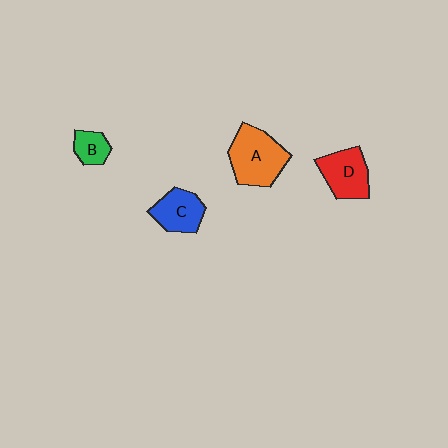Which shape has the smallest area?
Shape B (green).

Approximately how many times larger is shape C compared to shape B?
Approximately 1.7 times.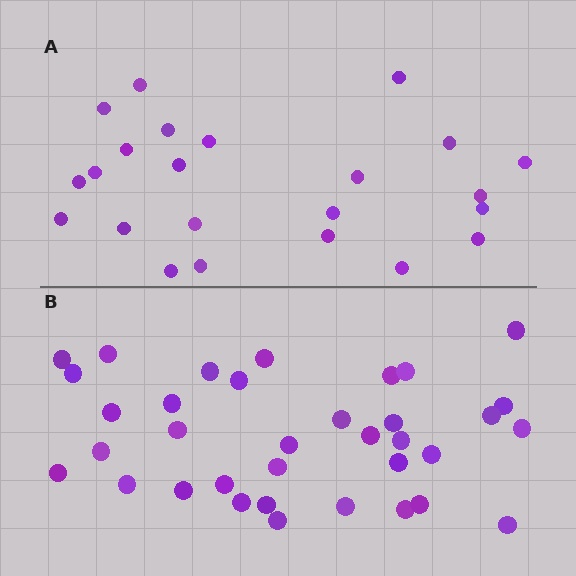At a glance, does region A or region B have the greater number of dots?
Region B (the bottom region) has more dots.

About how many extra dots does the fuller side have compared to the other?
Region B has roughly 12 or so more dots than region A.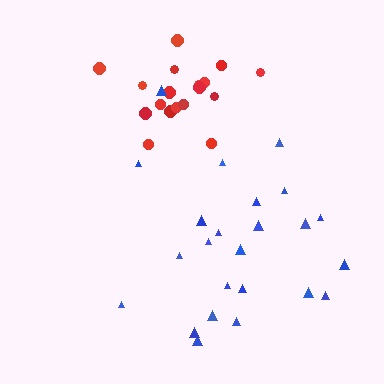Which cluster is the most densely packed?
Red.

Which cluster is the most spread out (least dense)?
Blue.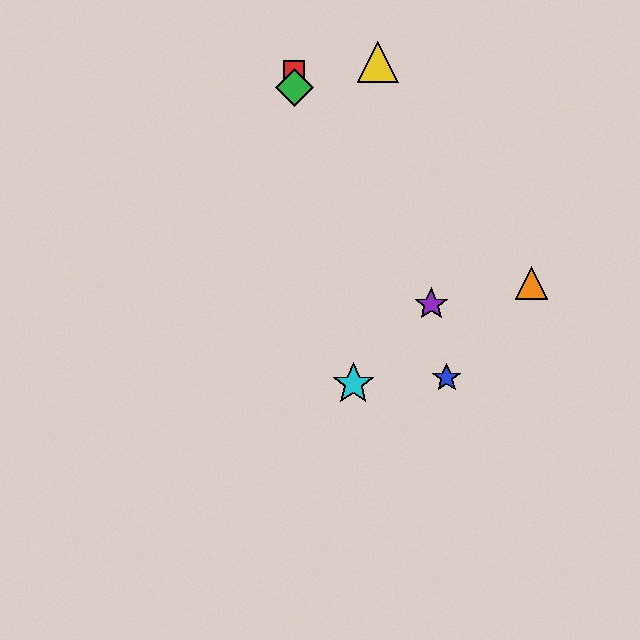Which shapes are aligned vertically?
The red square, the green diamond are aligned vertically.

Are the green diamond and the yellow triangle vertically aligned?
No, the green diamond is at x≈294 and the yellow triangle is at x≈378.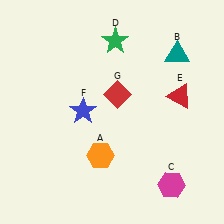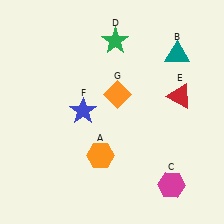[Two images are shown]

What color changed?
The diamond (G) changed from red in Image 1 to orange in Image 2.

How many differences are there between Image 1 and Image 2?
There is 1 difference between the two images.